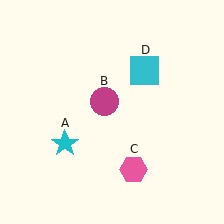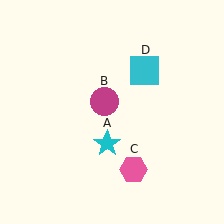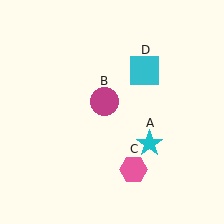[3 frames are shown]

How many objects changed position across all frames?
1 object changed position: cyan star (object A).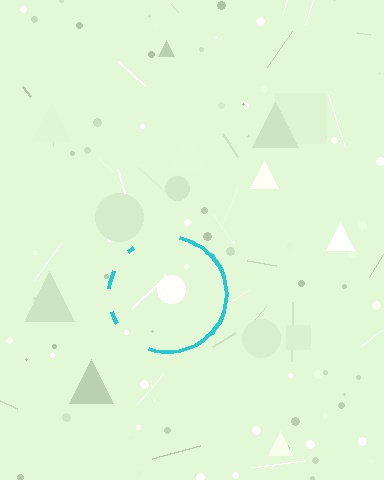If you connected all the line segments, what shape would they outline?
They would outline a circle.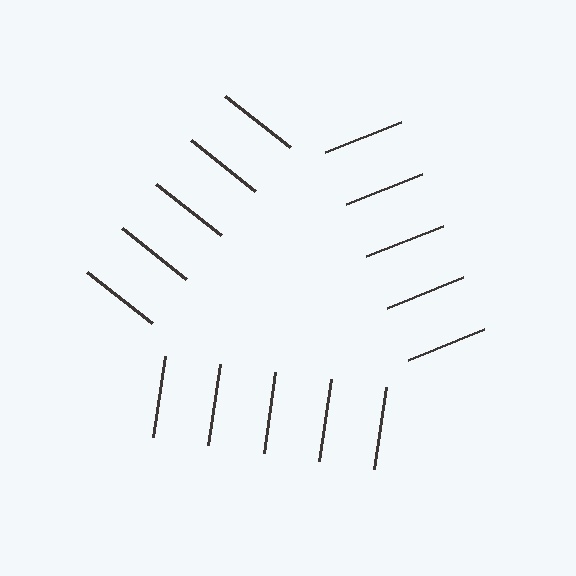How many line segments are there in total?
15 — 5 along each of the 3 edges.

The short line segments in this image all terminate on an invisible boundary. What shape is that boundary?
An illusory triangle — the line segments terminate on its edges but no continuous stroke is drawn.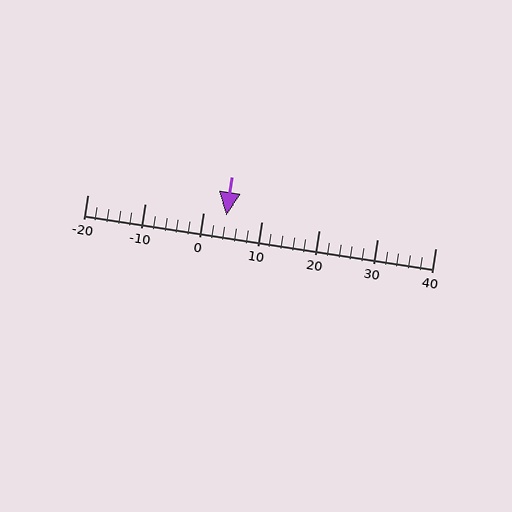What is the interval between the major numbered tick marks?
The major tick marks are spaced 10 units apart.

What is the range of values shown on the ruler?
The ruler shows values from -20 to 40.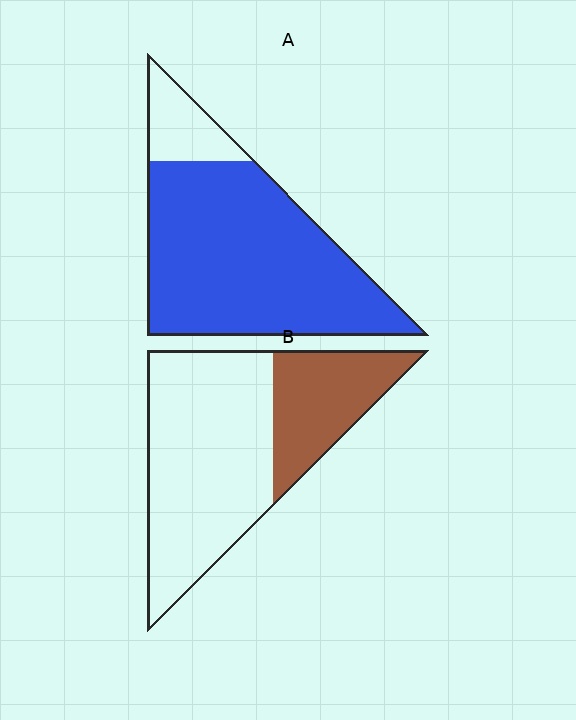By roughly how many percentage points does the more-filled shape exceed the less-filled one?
By roughly 55 percentage points (A over B).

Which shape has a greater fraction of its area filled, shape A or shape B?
Shape A.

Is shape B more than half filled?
No.